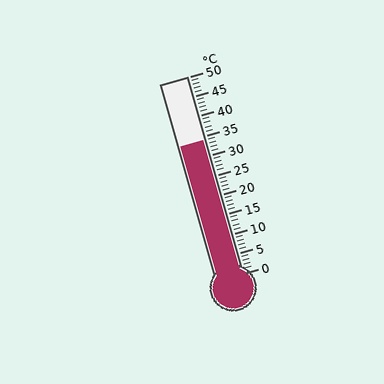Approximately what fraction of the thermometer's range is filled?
The thermometer is filled to approximately 70% of its range.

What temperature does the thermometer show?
The thermometer shows approximately 34°C.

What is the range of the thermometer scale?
The thermometer scale ranges from 0°C to 50°C.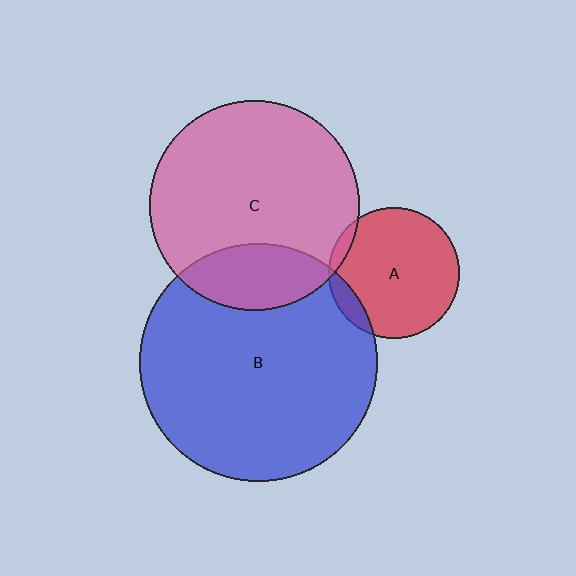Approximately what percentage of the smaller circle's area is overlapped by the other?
Approximately 10%.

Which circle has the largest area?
Circle B (blue).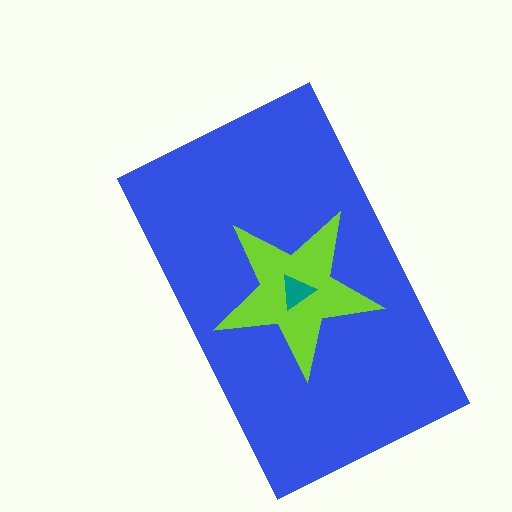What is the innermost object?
The teal triangle.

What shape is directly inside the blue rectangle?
The lime star.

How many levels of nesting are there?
3.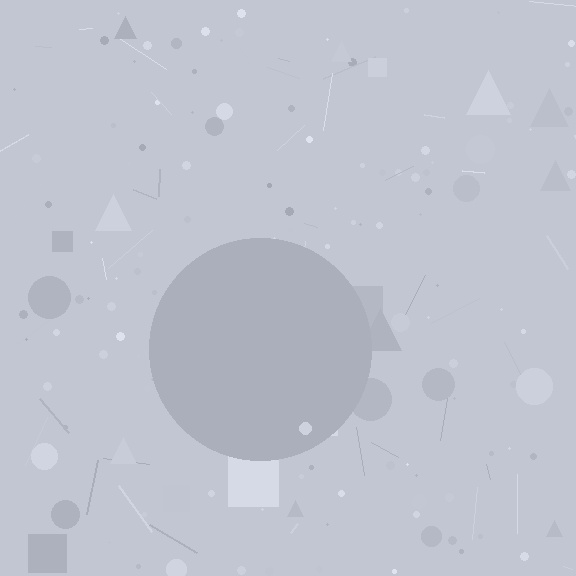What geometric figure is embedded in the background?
A circle is embedded in the background.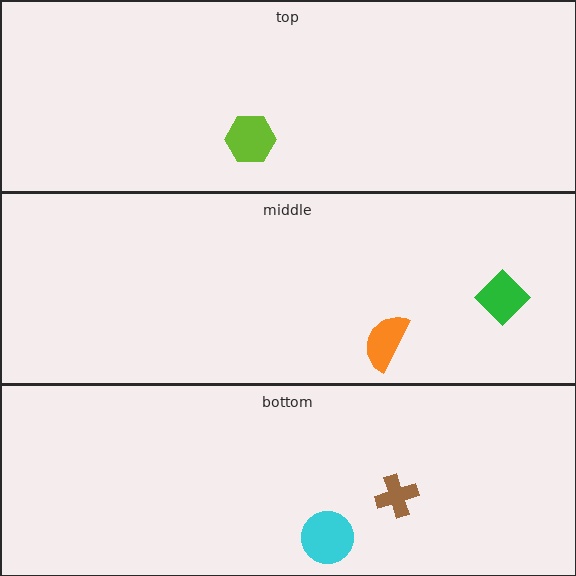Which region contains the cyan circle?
The bottom region.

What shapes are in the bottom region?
The cyan circle, the brown cross.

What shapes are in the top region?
The lime hexagon.